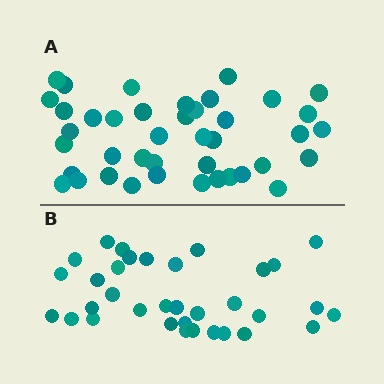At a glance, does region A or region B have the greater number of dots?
Region A (the top region) has more dots.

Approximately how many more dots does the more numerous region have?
Region A has roughly 8 or so more dots than region B.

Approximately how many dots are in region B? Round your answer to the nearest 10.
About 30 dots. (The exact count is 34, which rounds to 30.)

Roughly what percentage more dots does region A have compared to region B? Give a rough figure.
About 20% more.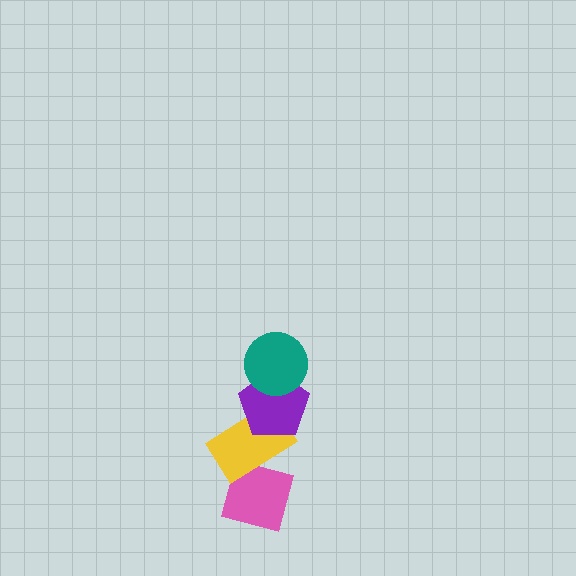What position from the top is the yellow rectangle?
The yellow rectangle is 3rd from the top.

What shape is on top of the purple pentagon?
The teal circle is on top of the purple pentagon.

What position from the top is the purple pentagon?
The purple pentagon is 2nd from the top.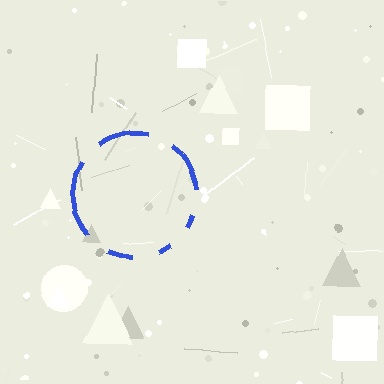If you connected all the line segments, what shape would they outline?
They would outline a circle.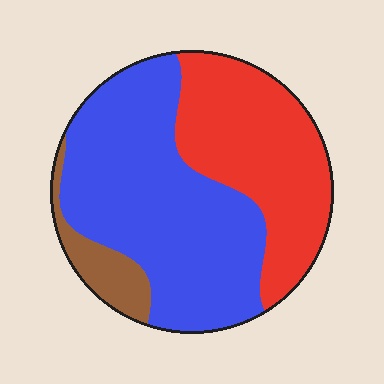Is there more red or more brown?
Red.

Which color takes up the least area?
Brown, at roughly 10%.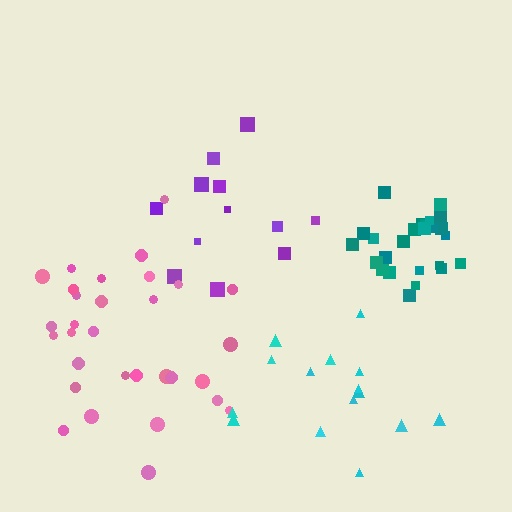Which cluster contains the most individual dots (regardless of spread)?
Pink (31).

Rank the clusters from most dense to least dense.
teal, pink, purple, cyan.